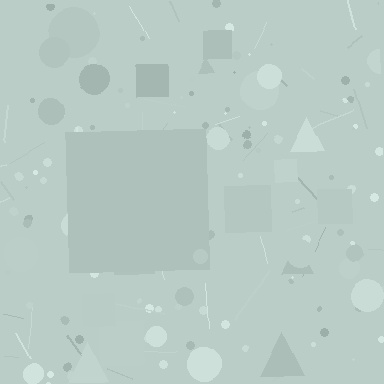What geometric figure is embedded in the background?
A square is embedded in the background.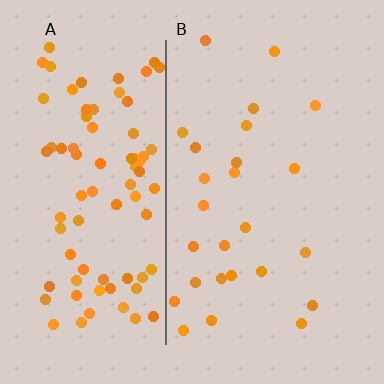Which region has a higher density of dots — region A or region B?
A (the left).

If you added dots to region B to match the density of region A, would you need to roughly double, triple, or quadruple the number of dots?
Approximately triple.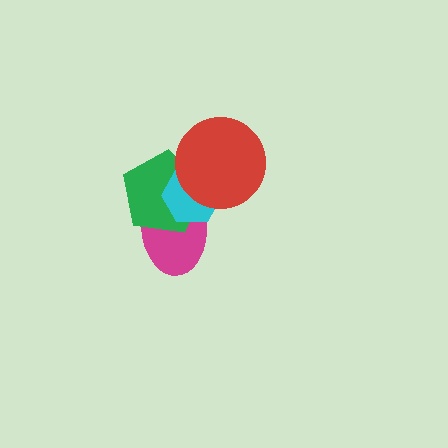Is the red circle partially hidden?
No, no other shape covers it.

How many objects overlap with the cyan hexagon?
3 objects overlap with the cyan hexagon.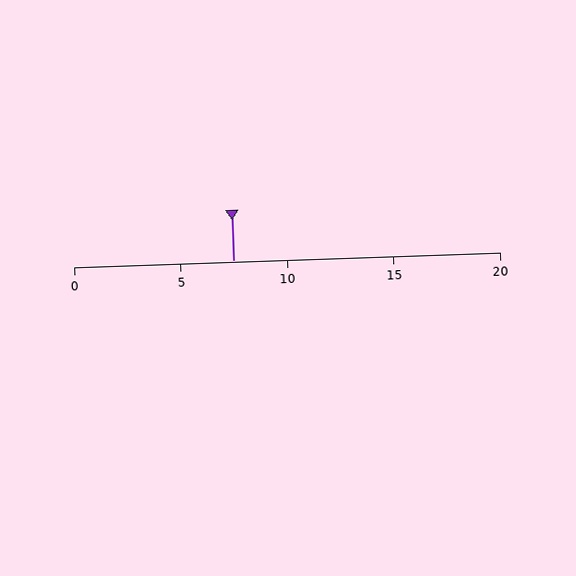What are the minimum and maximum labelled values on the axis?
The axis runs from 0 to 20.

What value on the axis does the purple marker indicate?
The marker indicates approximately 7.5.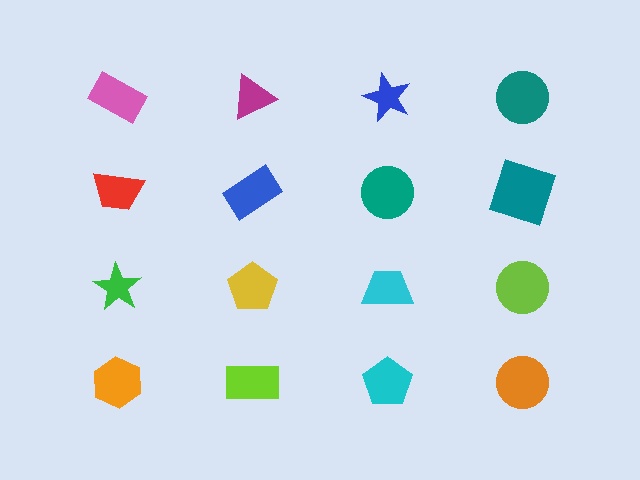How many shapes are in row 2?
4 shapes.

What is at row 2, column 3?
A teal circle.